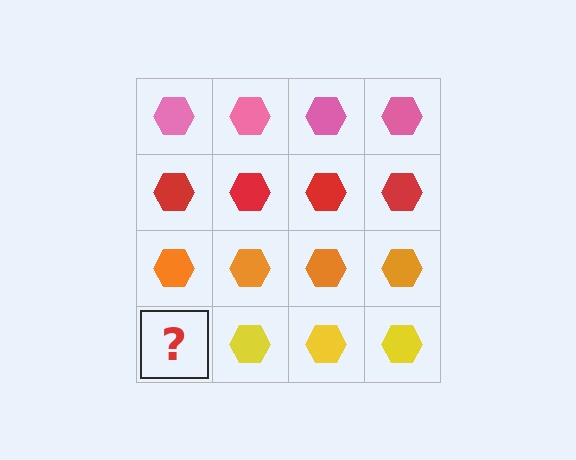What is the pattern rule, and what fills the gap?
The rule is that each row has a consistent color. The gap should be filled with a yellow hexagon.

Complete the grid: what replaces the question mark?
The question mark should be replaced with a yellow hexagon.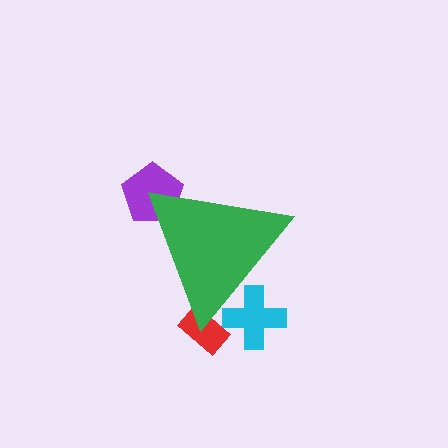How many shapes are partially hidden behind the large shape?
3 shapes are partially hidden.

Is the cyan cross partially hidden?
Yes, the cyan cross is partially hidden behind the green triangle.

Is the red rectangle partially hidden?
Yes, the red rectangle is partially hidden behind the green triangle.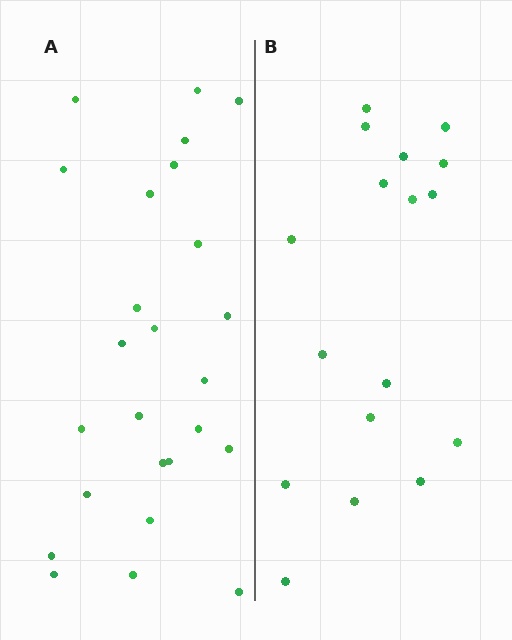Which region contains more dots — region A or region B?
Region A (the left region) has more dots.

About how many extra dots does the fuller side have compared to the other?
Region A has roughly 8 or so more dots than region B.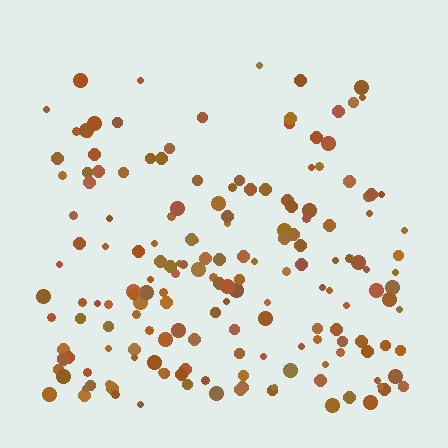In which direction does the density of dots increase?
From top to bottom, with the bottom side densest.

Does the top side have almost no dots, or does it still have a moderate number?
Still a moderate number, just noticeably fewer than the bottom.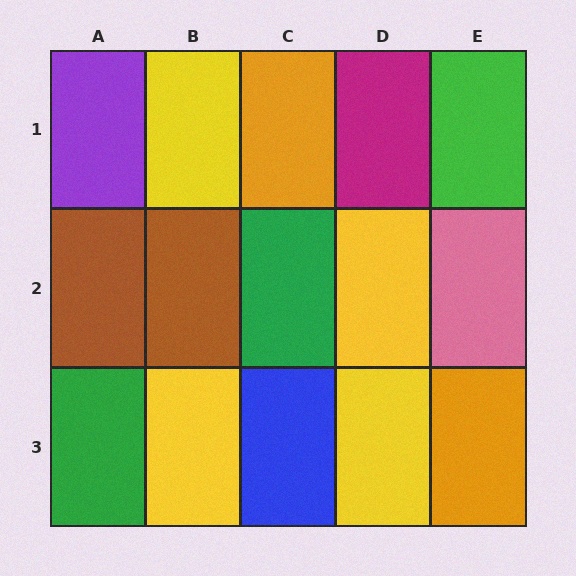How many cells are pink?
1 cell is pink.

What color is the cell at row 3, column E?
Orange.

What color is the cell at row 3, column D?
Yellow.